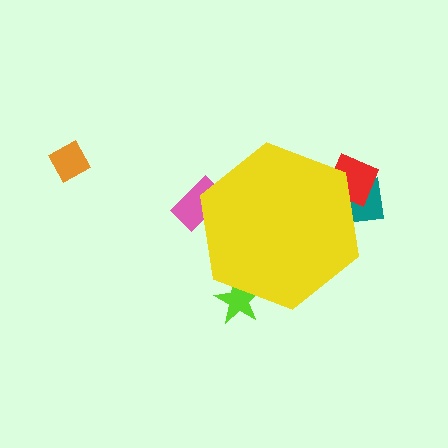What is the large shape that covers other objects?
A yellow hexagon.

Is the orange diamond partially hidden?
No, the orange diamond is fully visible.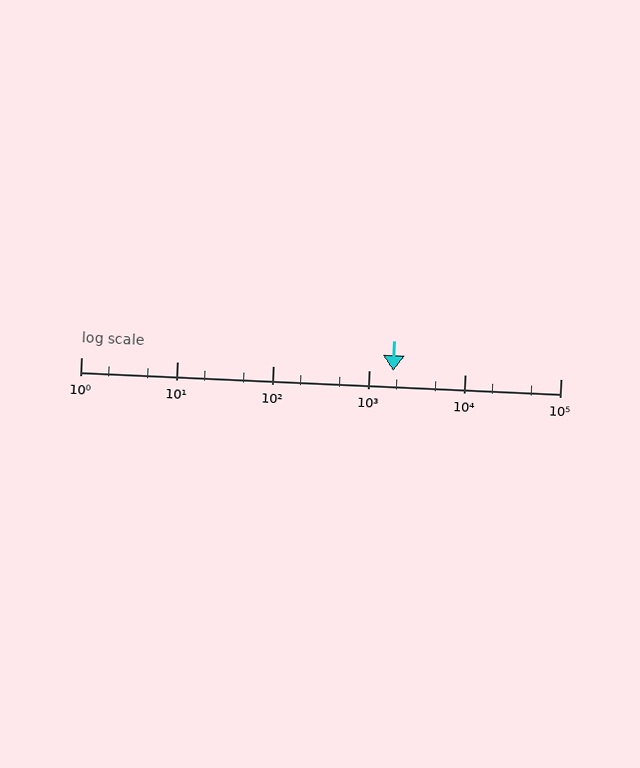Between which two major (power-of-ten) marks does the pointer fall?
The pointer is between 1000 and 10000.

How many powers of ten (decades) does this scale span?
The scale spans 5 decades, from 1 to 100000.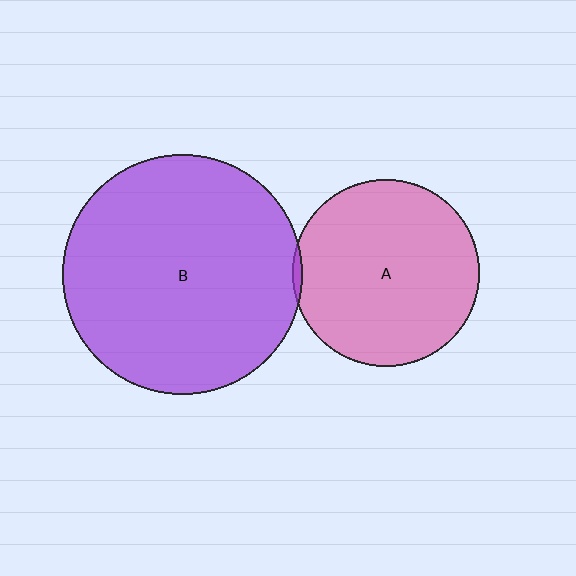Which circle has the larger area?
Circle B (purple).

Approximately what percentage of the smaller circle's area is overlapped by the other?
Approximately 5%.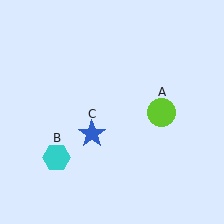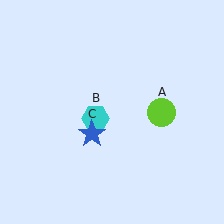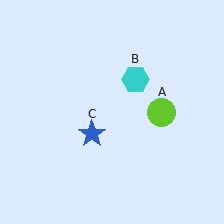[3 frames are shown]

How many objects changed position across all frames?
1 object changed position: cyan hexagon (object B).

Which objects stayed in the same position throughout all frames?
Lime circle (object A) and blue star (object C) remained stationary.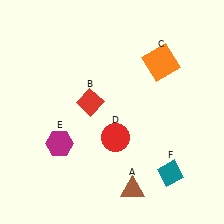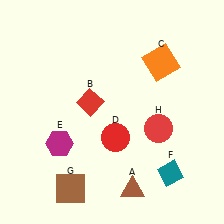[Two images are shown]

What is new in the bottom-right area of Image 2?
A red circle (H) was added in the bottom-right area of Image 2.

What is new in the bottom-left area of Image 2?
A brown square (G) was added in the bottom-left area of Image 2.